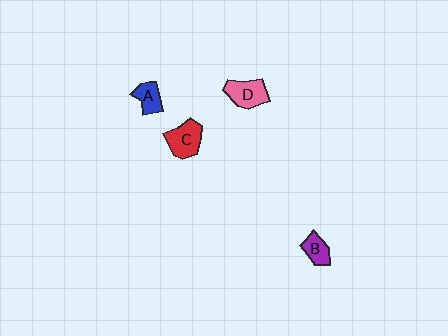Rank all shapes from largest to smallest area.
From largest to smallest: C (red), D (pink), A (blue), B (purple).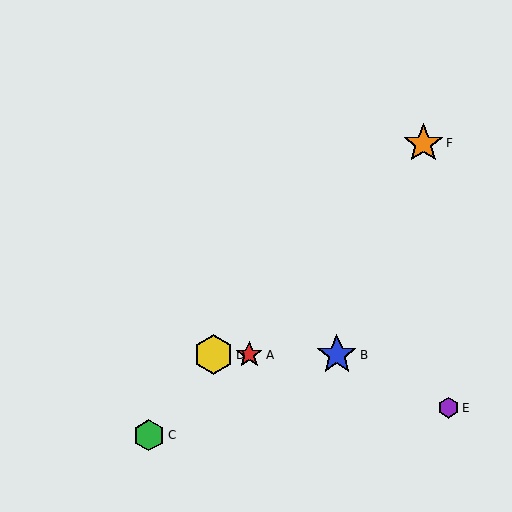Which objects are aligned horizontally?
Objects A, B, D are aligned horizontally.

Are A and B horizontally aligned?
Yes, both are at y≈355.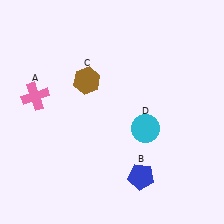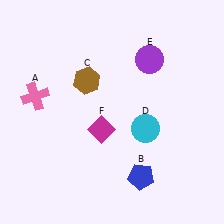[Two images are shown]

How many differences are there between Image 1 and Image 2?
There are 2 differences between the two images.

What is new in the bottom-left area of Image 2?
A magenta diamond (F) was added in the bottom-left area of Image 2.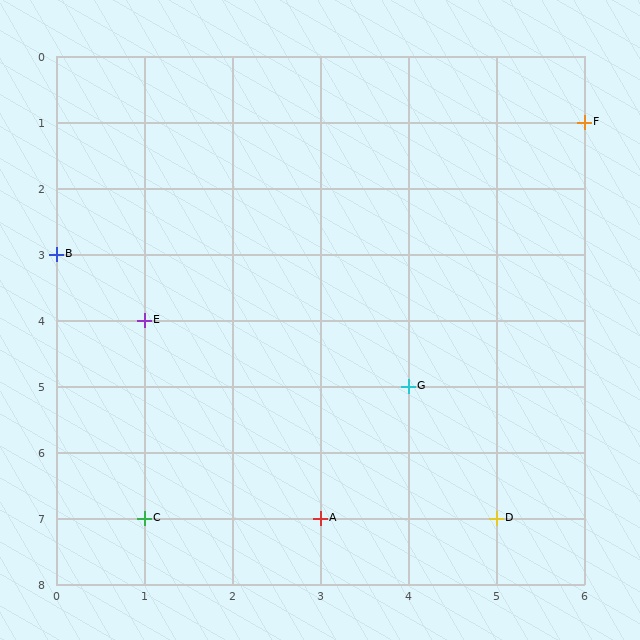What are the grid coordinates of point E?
Point E is at grid coordinates (1, 4).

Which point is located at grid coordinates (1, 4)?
Point E is at (1, 4).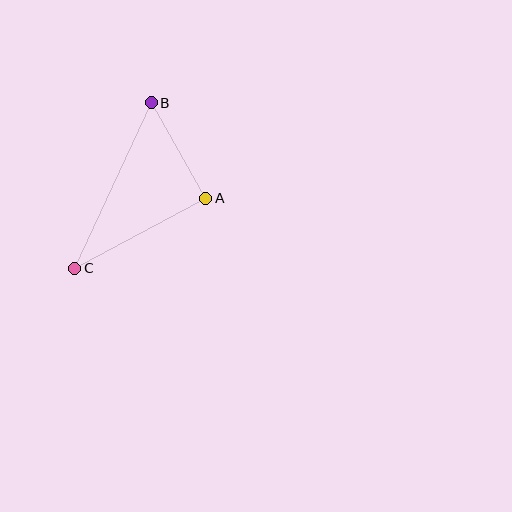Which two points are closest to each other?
Points A and B are closest to each other.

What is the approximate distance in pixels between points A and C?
The distance between A and C is approximately 149 pixels.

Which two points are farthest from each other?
Points B and C are farthest from each other.